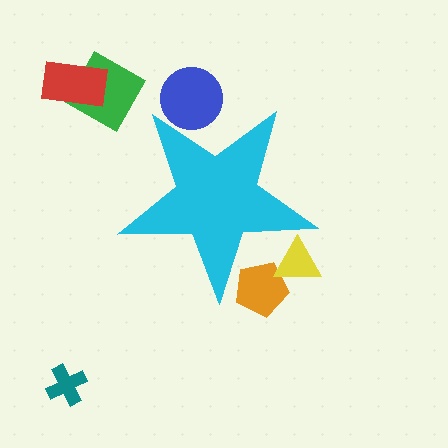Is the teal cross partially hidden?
No, the teal cross is fully visible.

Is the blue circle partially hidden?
Yes, the blue circle is partially hidden behind the cyan star.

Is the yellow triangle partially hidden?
Yes, the yellow triangle is partially hidden behind the cyan star.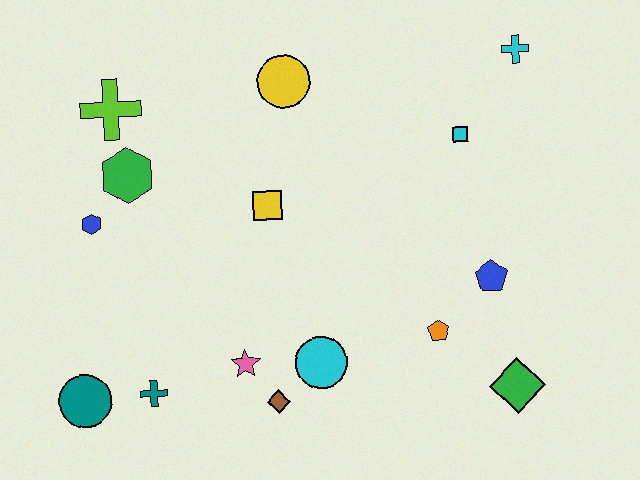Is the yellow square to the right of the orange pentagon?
No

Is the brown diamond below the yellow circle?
Yes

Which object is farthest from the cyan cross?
The teal circle is farthest from the cyan cross.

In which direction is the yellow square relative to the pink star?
The yellow square is above the pink star.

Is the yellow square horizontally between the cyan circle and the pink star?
Yes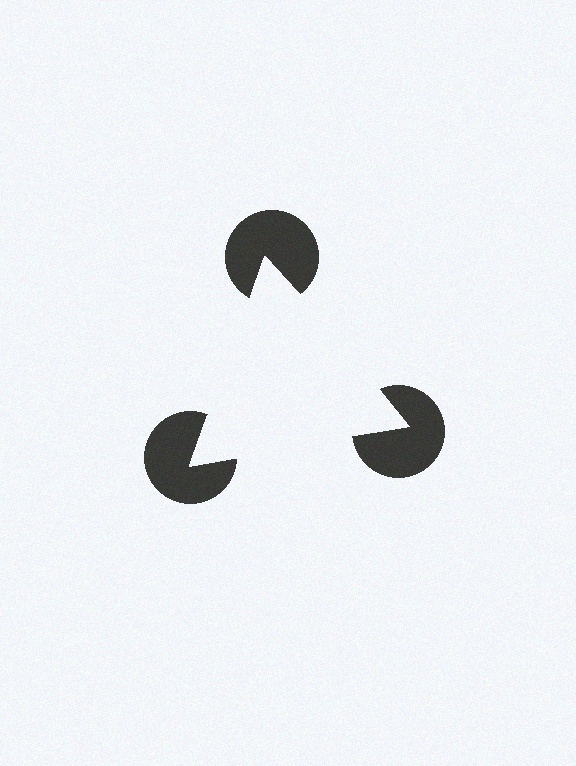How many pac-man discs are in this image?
There are 3 — one at each vertex of the illusory triangle.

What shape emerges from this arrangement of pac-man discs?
An illusory triangle — its edges are inferred from the aligned wedge cuts in the pac-man discs, not physically drawn.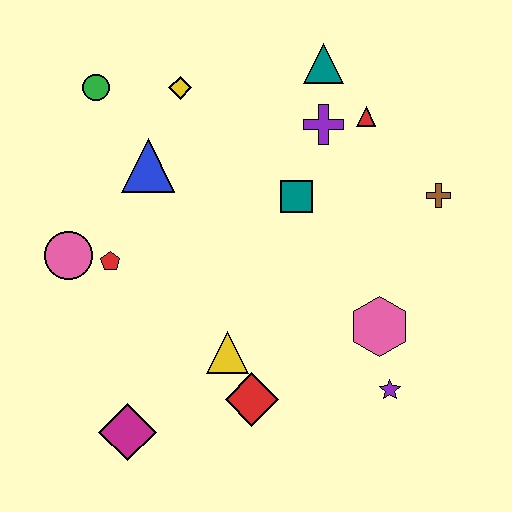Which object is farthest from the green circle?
The purple star is farthest from the green circle.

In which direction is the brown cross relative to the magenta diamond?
The brown cross is to the right of the magenta diamond.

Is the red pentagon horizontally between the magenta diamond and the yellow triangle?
No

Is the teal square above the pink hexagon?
Yes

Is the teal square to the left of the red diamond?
No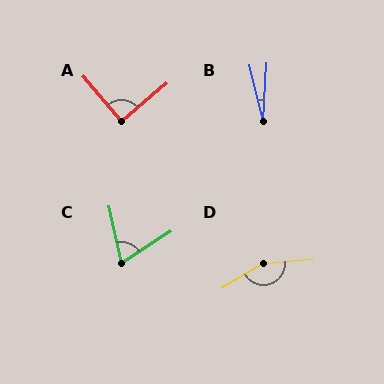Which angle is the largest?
D, at approximately 154 degrees.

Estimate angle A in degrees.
Approximately 90 degrees.